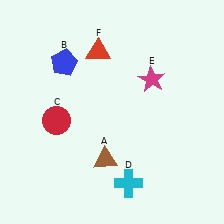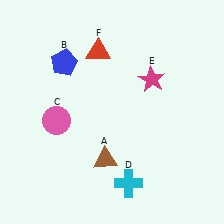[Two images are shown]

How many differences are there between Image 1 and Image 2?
There is 1 difference between the two images.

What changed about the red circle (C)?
In Image 1, C is red. In Image 2, it changed to pink.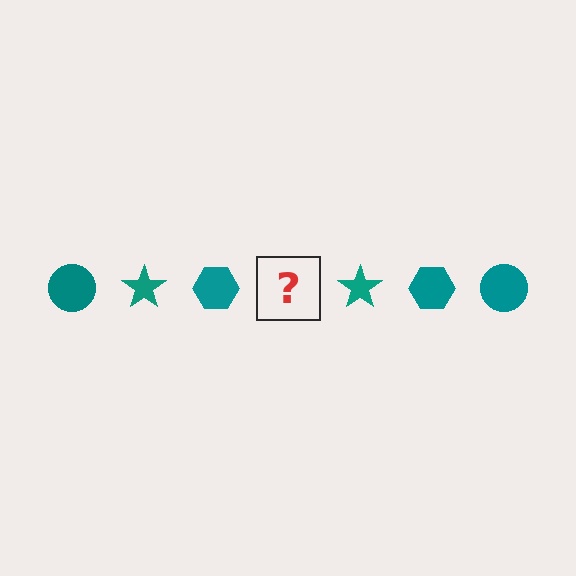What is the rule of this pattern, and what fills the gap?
The rule is that the pattern cycles through circle, star, hexagon shapes in teal. The gap should be filled with a teal circle.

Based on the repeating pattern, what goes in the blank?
The blank should be a teal circle.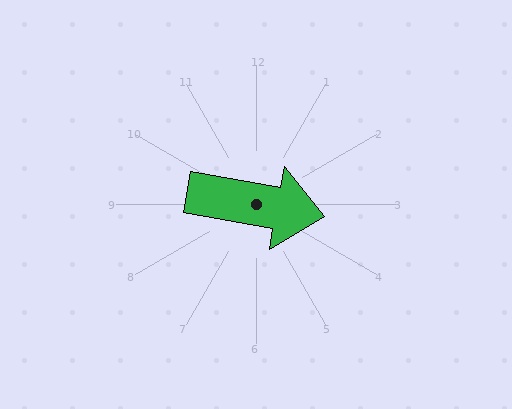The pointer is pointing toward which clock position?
Roughly 3 o'clock.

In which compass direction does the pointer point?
East.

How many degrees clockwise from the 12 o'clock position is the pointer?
Approximately 100 degrees.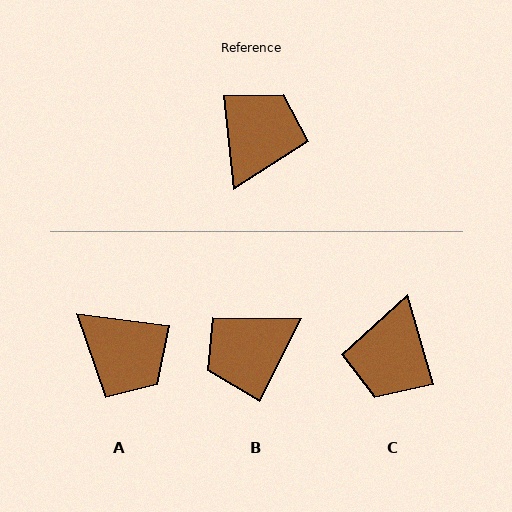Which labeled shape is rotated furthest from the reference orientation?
C, about 170 degrees away.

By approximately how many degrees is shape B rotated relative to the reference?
Approximately 148 degrees counter-clockwise.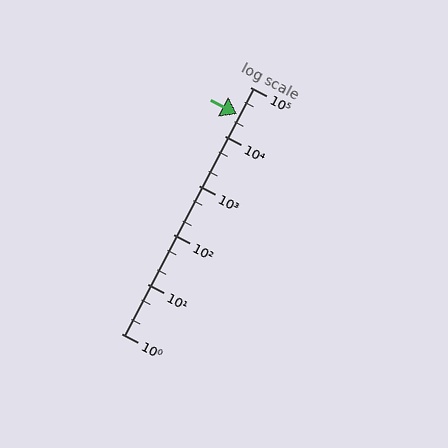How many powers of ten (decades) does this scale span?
The scale spans 5 decades, from 1 to 100000.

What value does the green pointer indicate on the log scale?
The pointer indicates approximately 28000.